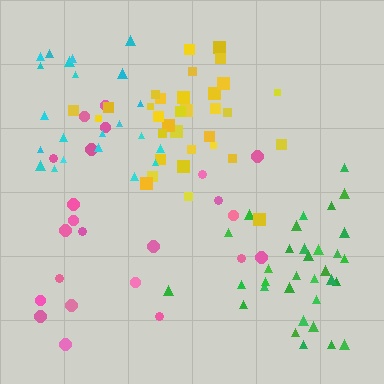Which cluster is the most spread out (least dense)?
Pink.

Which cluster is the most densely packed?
Yellow.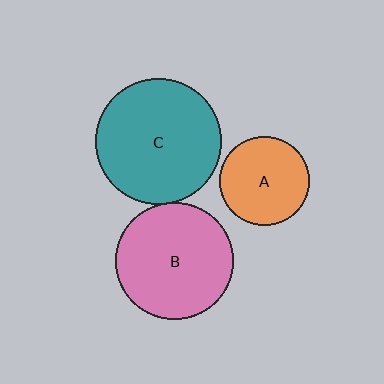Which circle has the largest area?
Circle C (teal).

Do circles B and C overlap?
Yes.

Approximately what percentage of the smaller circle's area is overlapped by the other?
Approximately 5%.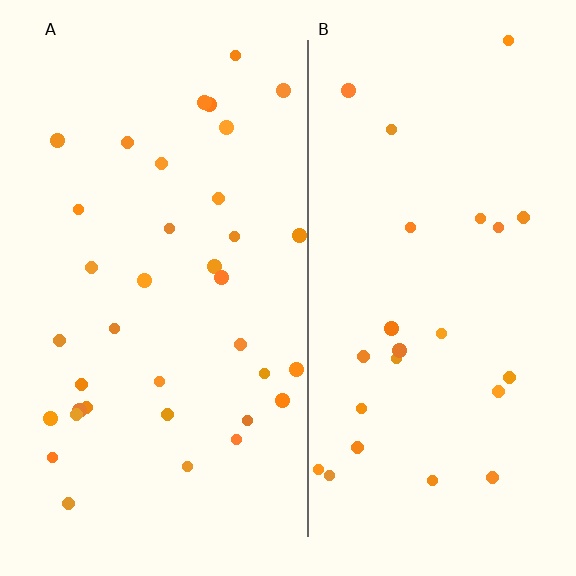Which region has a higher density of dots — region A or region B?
A (the left).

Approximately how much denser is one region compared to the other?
Approximately 1.5× — region A over region B.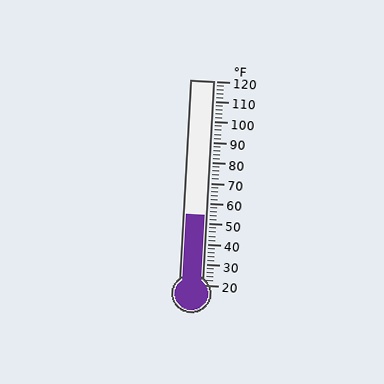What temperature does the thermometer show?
The thermometer shows approximately 54°F.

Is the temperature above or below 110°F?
The temperature is below 110°F.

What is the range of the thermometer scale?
The thermometer scale ranges from 20°F to 120°F.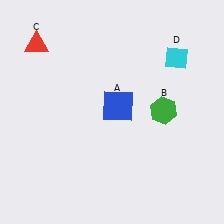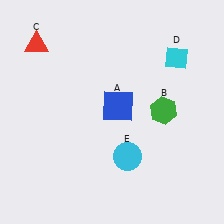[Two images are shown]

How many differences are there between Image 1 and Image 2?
There is 1 difference between the two images.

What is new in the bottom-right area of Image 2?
A cyan circle (E) was added in the bottom-right area of Image 2.